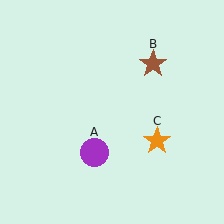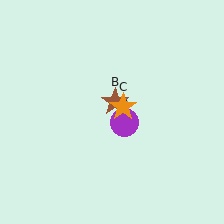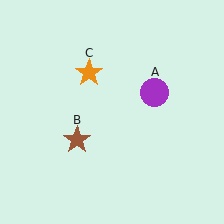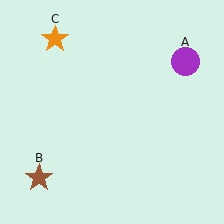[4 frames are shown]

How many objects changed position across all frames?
3 objects changed position: purple circle (object A), brown star (object B), orange star (object C).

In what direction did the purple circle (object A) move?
The purple circle (object A) moved up and to the right.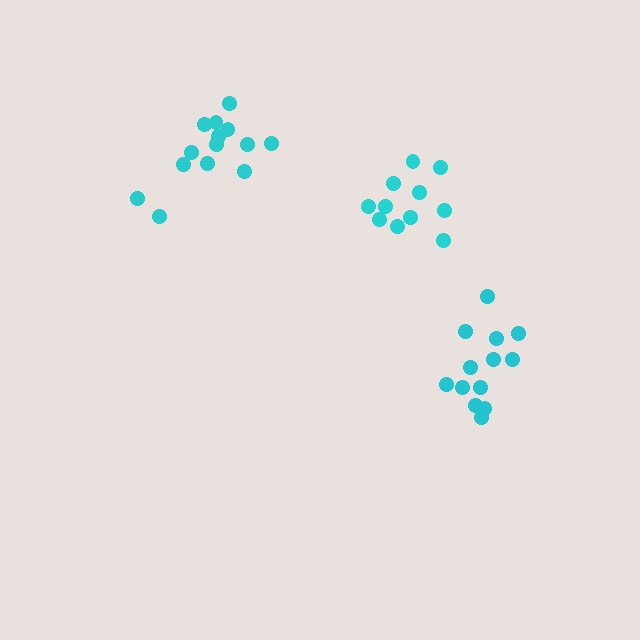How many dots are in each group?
Group 1: 11 dots, Group 2: 13 dots, Group 3: 14 dots (38 total).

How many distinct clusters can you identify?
There are 3 distinct clusters.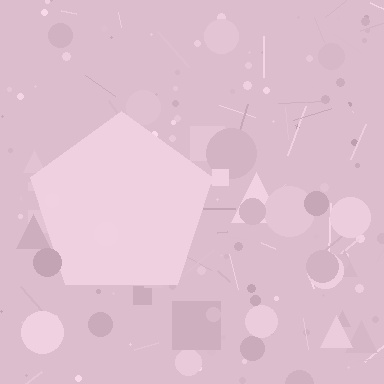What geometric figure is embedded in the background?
A pentagon is embedded in the background.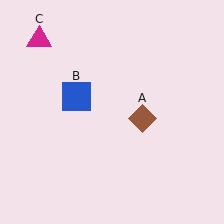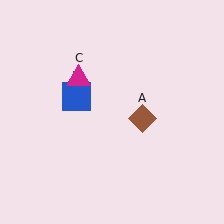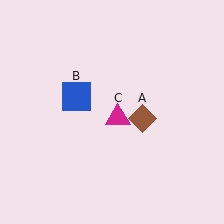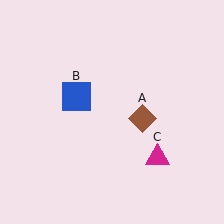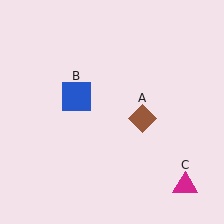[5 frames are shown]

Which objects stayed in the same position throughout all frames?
Brown diamond (object A) and blue square (object B) remained stationary.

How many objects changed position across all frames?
1 object changed position: magenta triangle (object C).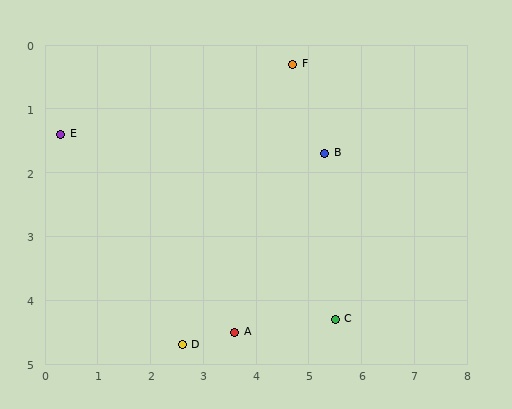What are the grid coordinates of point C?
Point C is at approximately (5.5, 4.3).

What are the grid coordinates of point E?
Point E is at approximately (0.3, 1.4).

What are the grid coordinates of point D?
Point D is at approximately (2.6, 4.7).